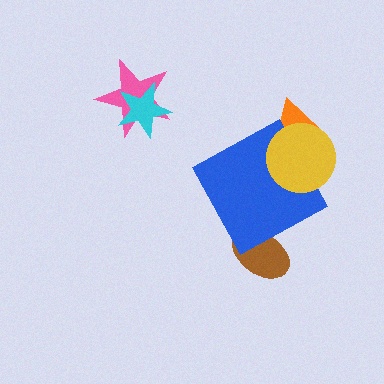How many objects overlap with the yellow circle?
2 objects overlap with the yellow circle.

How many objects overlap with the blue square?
2 objects overlap with the blue square.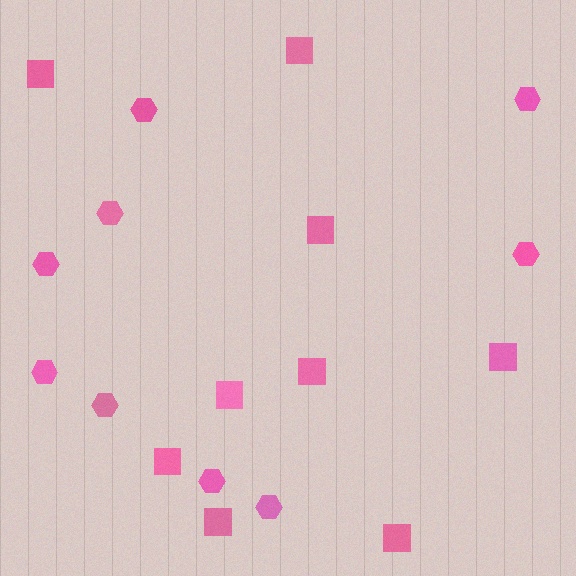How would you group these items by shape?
There are 2 groups: one group of hexagons (9) and one group of squares (9).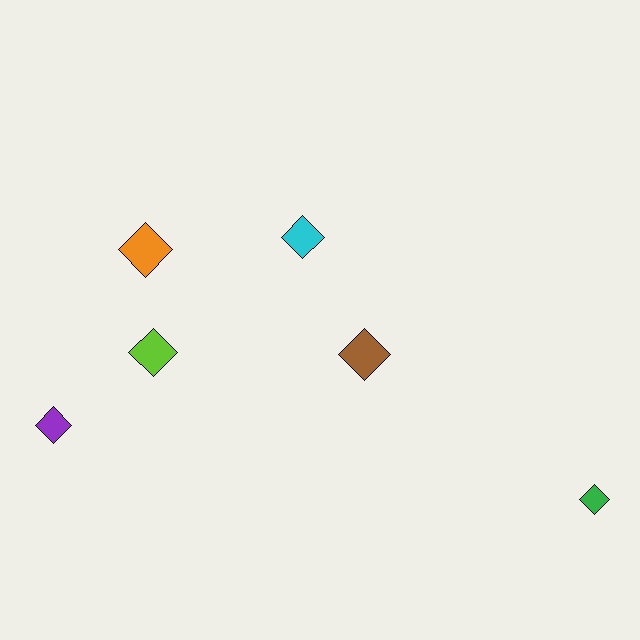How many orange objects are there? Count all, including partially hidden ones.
There is 1 orange object.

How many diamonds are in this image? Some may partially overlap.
There are 6 diamonds.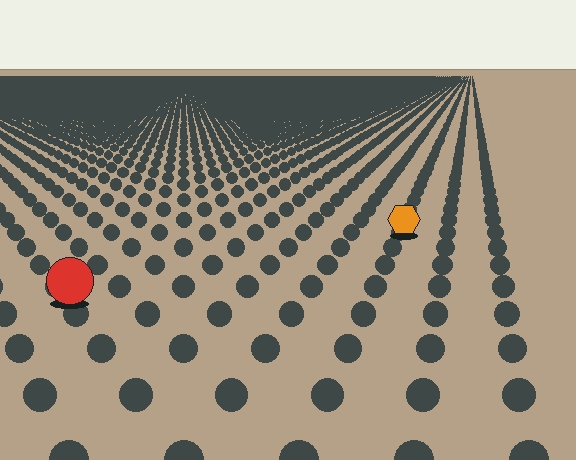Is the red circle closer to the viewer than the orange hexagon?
Yes. The red circle is closer — you can tell from the texture gradient: the ground texture is coarser near it.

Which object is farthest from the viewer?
The orange hexagon is farthest from the viewer. It appears smaller and the ground texture around it is denser.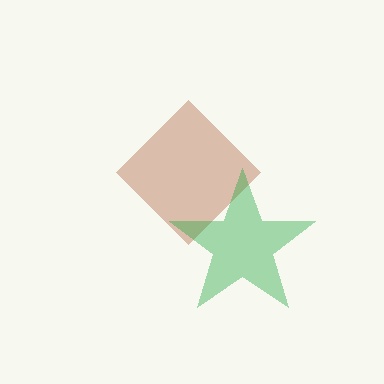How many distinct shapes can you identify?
There are 2 distinct shapes: a brown diamond, a green star.